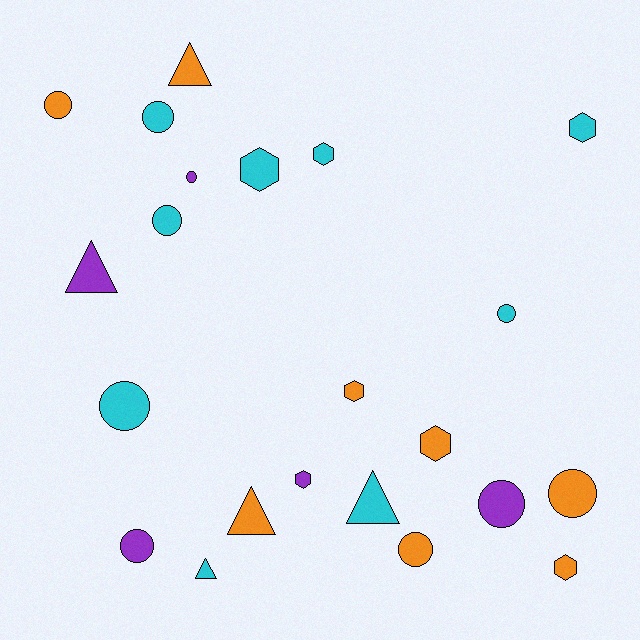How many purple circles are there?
There are 3 purple circles.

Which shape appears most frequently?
Circle, with 10 objects.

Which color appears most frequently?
Cyan, with 9 objects.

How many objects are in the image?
There are 22 objects.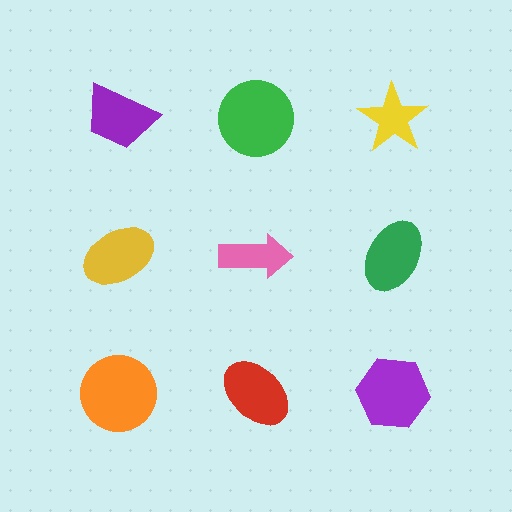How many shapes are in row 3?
3 shapes.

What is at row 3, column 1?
An orange circle.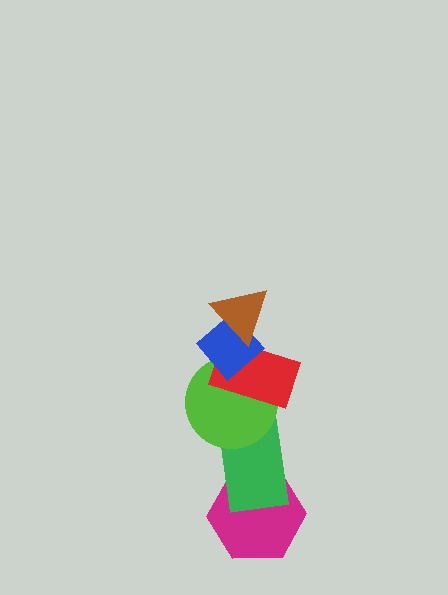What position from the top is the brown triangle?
The brown triangle is 1st from the top.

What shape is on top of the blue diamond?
The brown triangle is on top of the blue diamond.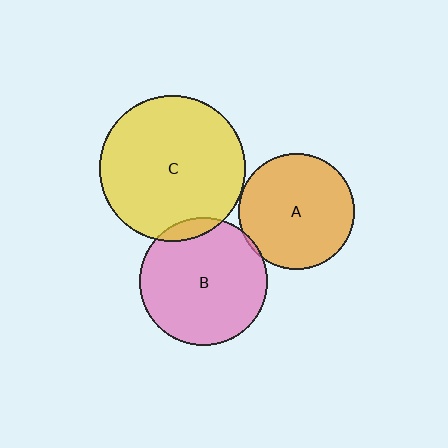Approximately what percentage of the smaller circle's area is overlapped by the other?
Approximately 5%.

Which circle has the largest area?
Circle C (yellow).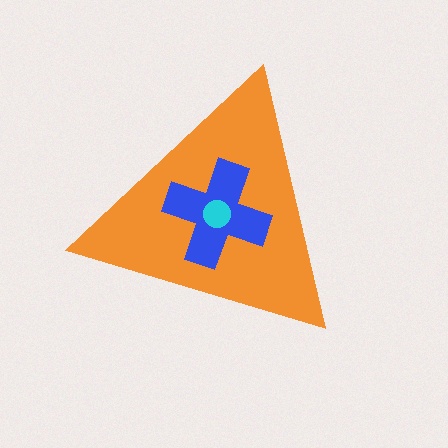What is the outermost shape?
The orange triangle.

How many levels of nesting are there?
3.